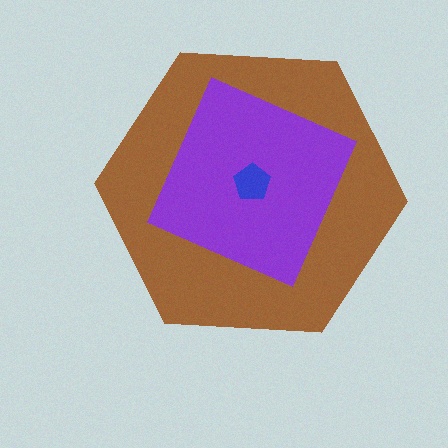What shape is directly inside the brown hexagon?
The purple square.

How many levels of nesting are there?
3.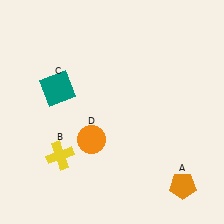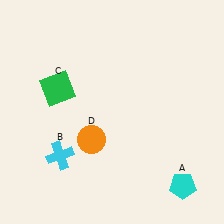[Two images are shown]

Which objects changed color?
A changed from orange to cyan. B changed from yellow to cyan. C changed from teal to green.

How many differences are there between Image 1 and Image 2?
There are 3 differences between the two images.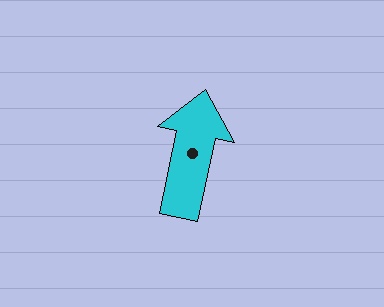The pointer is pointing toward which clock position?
Roughly 12 o'clock.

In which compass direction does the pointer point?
North.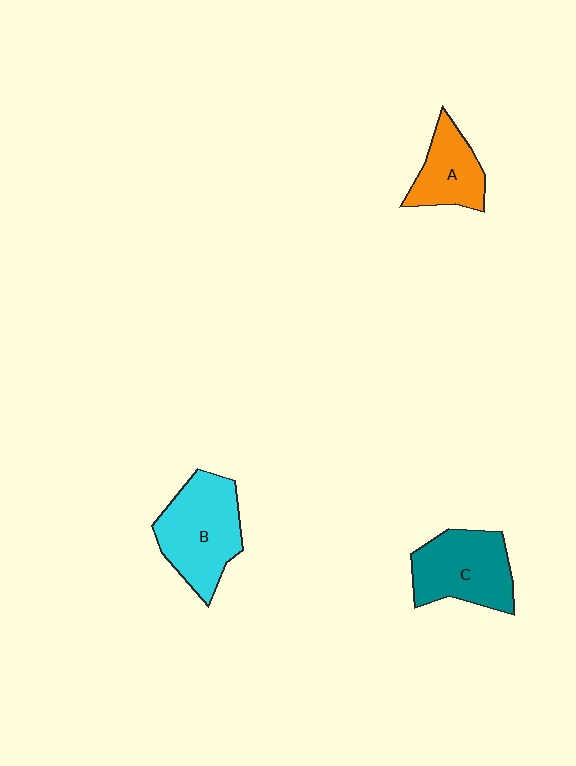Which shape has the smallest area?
Shape A (orange).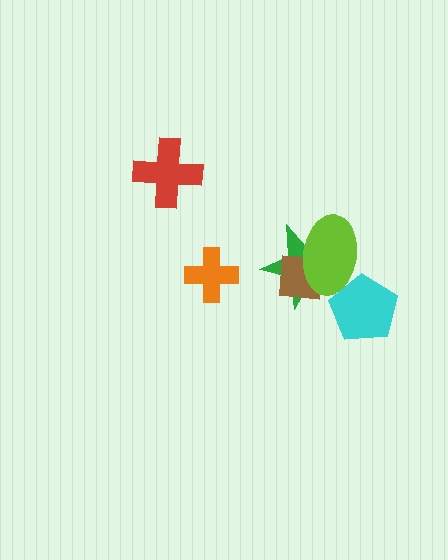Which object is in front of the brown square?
The lime ellipse is in front of the brown square.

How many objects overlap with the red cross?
0 objects overlap with the red cross.